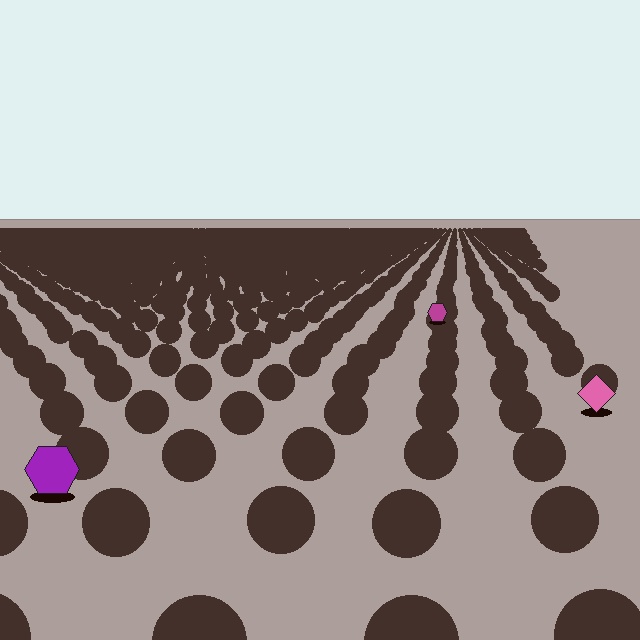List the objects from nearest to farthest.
From nearest to farthest: the purple hexagon, the pink diamond, the magenta hexagon.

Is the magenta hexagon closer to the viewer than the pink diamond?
No. The pink diamond is closer — you can tell from the texture gradient: the ground texture is coarser near it.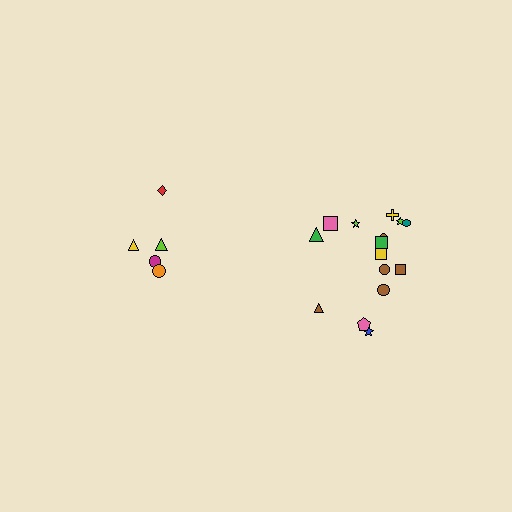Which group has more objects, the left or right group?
The right group.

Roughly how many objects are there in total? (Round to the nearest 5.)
Roughly 20 objects in total.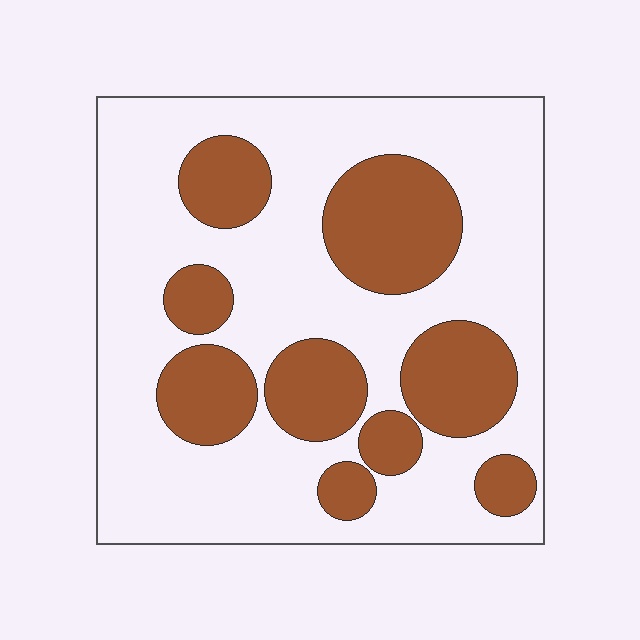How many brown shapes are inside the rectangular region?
9.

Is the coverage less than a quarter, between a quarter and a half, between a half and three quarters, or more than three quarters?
Between a quarter and a half.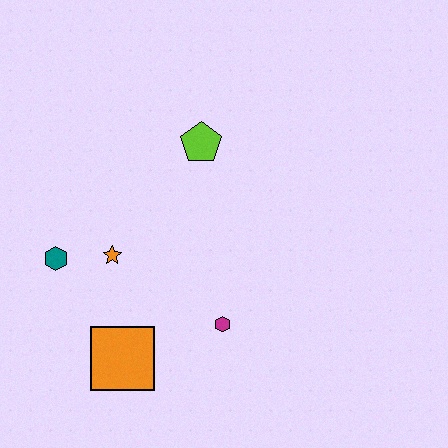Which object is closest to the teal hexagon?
The orange star is closest to the teal hexagon.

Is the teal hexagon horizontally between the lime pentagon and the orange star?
No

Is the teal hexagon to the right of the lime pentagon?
No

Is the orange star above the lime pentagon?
No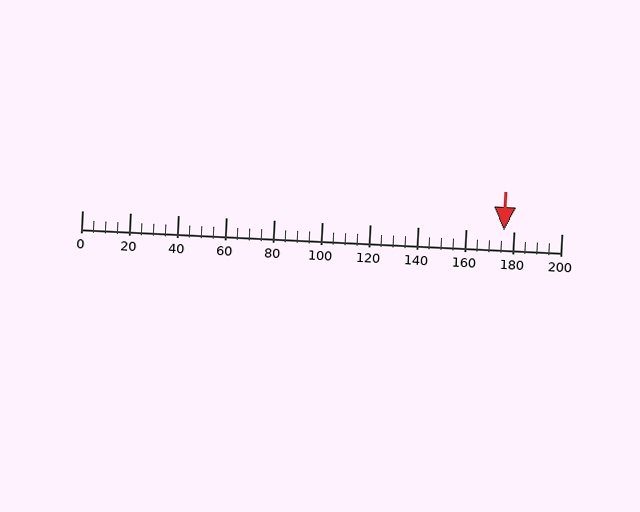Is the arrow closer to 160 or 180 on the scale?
The arrow is closer to 180.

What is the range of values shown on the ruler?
The ruler shows values from 0 to 200.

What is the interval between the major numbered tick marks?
The major tick marks are spaced 20 units apart.